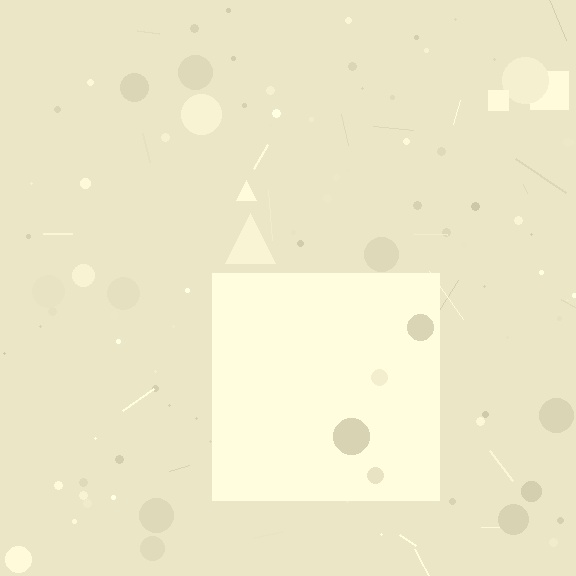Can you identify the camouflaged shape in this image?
The camouflaged shape is a square.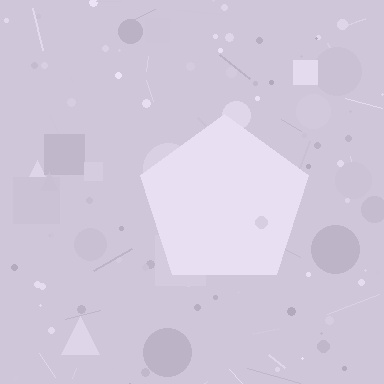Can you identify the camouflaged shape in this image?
The camouflaged shape is a pentagon.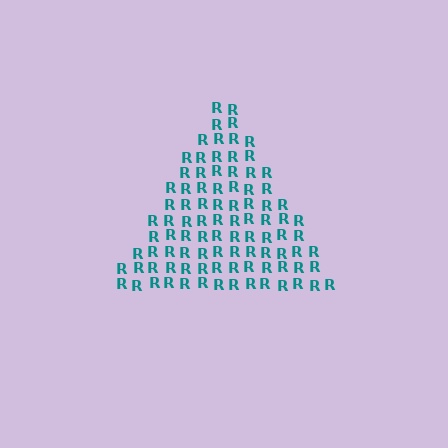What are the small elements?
The small elements are letter R's.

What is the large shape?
The large shape is a triangle.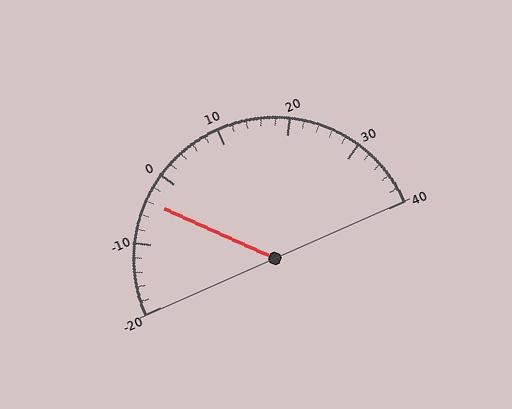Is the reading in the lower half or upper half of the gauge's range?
The reading is in the lower half of the range (-20 to 40).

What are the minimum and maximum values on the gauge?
The gauge ranges from -20 to 40.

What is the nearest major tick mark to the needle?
The nearest major tick mark is 0.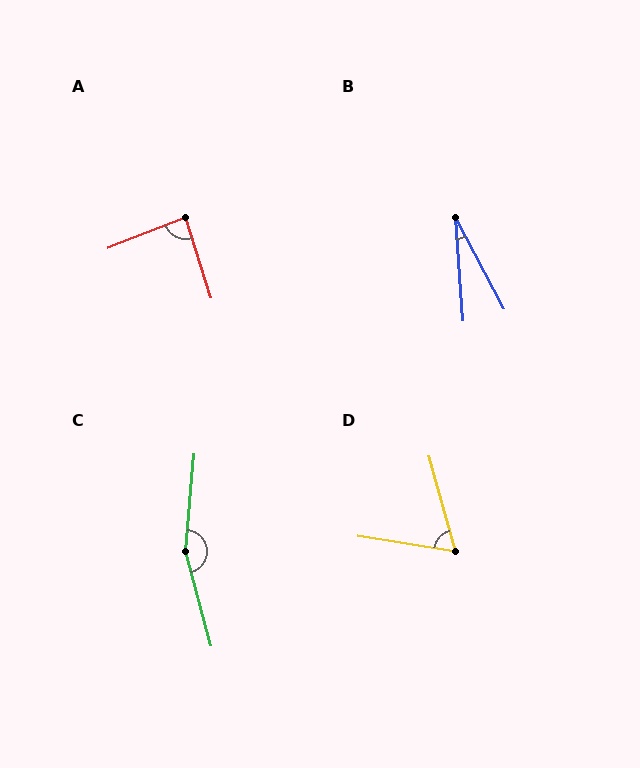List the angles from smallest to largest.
B (23°), D (65°), A (86°), C (160°).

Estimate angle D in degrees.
Approximately 65 degrees.